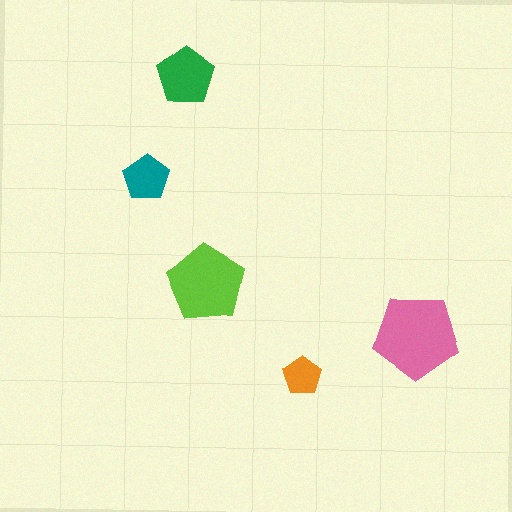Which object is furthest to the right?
The pink pentagon is rightmost.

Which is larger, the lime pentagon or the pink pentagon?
The pink one.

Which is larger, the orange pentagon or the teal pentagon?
The teal one.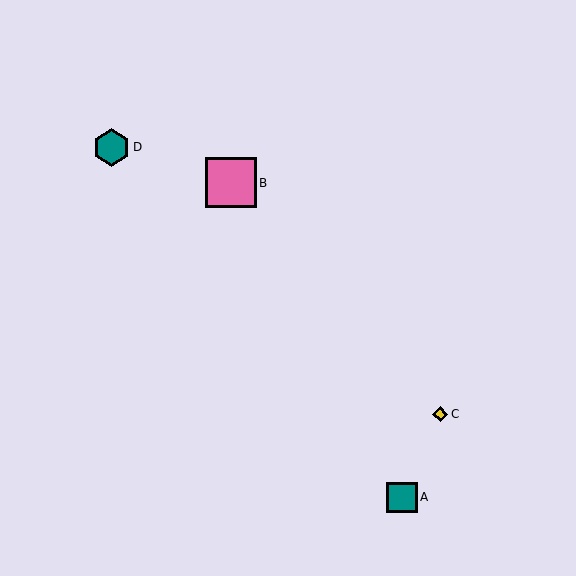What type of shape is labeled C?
Shape C is a yellow diamond.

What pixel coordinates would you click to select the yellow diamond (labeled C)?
Click at (440, 414) to select the yellow diamond C.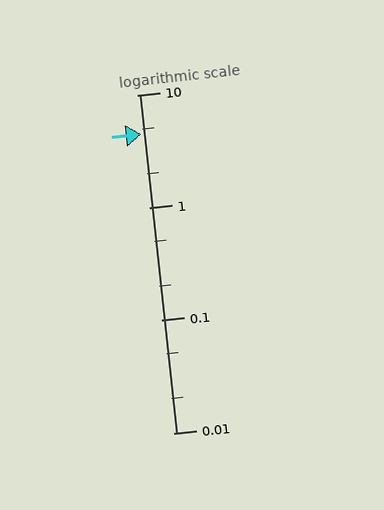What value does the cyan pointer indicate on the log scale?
The pointer indicates approximately 4.5.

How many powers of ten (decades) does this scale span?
The scale spans 3 decades, from 0.01 to 10.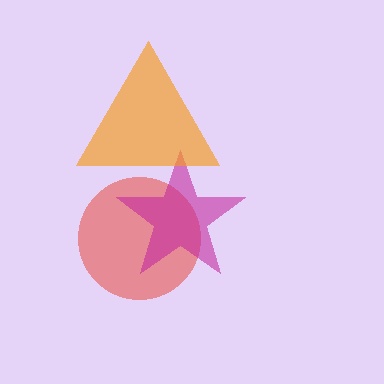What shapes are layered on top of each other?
The layered shapes are: a red circle, a magenta star, an orange triangle.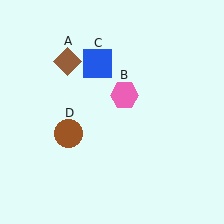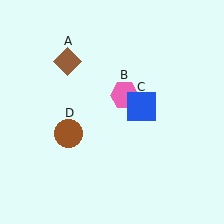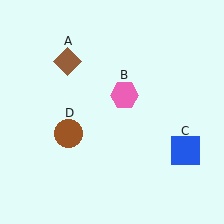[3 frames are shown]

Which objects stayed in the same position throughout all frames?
Brown diamond (object A) and pink hexagon (object B) and brown circle (object D) remained stationary.